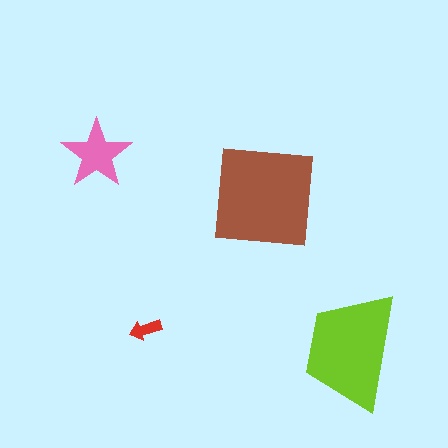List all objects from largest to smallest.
The brown square, the lime trapezoid, the pink star, the red arrow.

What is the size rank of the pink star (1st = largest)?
3rd.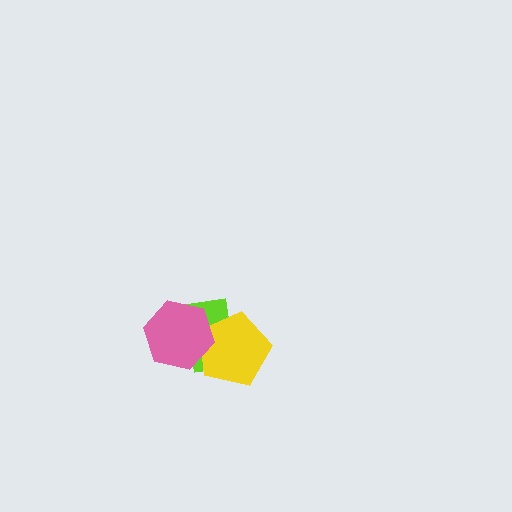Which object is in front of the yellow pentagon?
The pink hexagon is in front of the yellow pentagon.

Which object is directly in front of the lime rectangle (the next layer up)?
The yellow pentagon is directly in front of the lime rectangle.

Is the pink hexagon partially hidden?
No, no other shape covers it.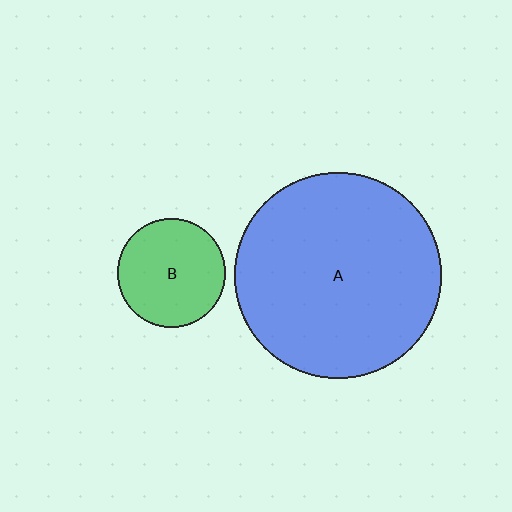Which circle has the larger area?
Circle A (blue).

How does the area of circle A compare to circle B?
Approximately 3.6 times.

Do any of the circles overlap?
No, none of the circles overlap.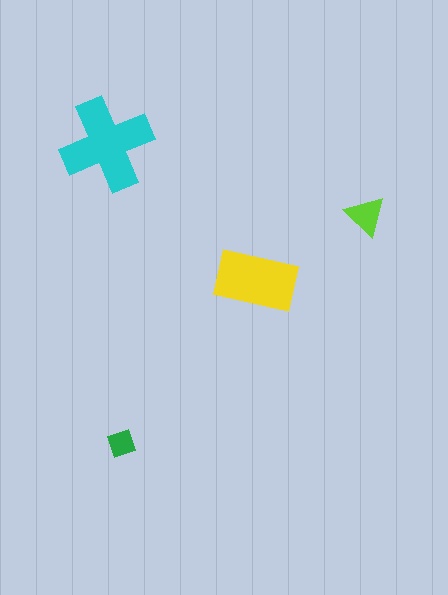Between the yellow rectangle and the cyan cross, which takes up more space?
The cyan cross.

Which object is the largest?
The cyan cross.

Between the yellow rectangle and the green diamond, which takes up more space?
The yellow rectangle.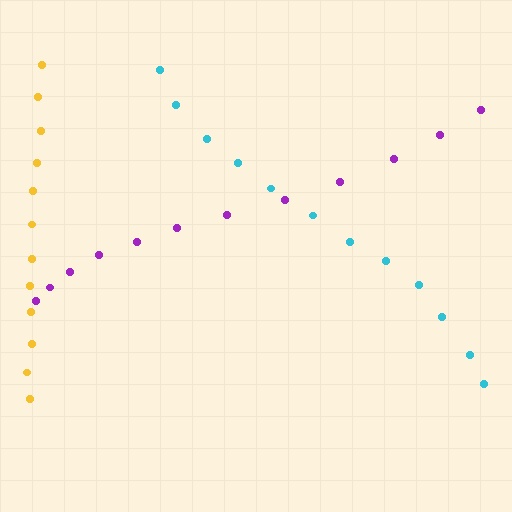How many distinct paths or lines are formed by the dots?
There are 3 distinct paths.